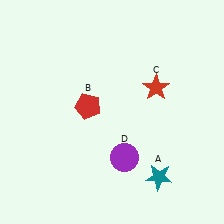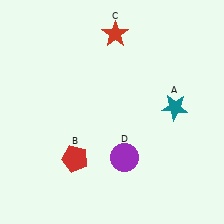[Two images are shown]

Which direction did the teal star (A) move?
The teal star (A) moved up.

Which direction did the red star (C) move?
The red star (C) moved up.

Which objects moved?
The objects that moved are: the teal star (A), the red pentagon (B), the red star (C).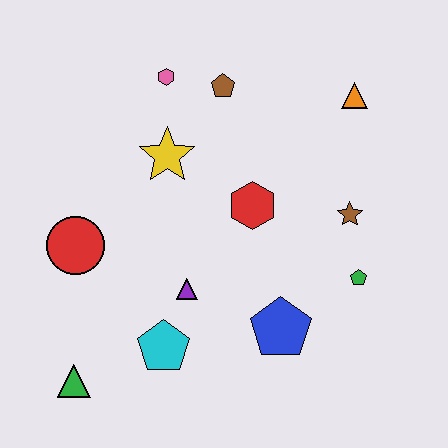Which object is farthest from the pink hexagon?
The green triangle is farthest from the pink hexagon.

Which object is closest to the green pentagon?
The brown star is closest to the green pentagon.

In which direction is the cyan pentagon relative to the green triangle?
The cyan pentagon is to the right of the green triangle.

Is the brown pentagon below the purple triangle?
No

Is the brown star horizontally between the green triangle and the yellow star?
No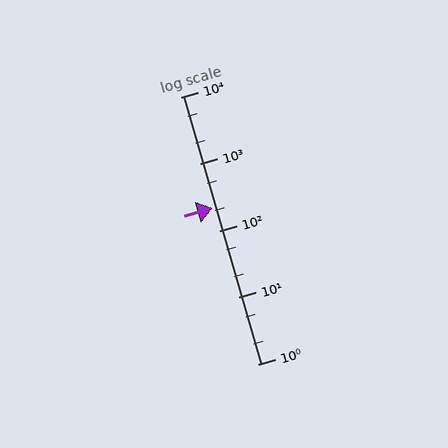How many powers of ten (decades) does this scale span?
The scale spans 4 decades, from 1 to 10000.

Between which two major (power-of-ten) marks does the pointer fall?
The pointer is between 100 and 1000.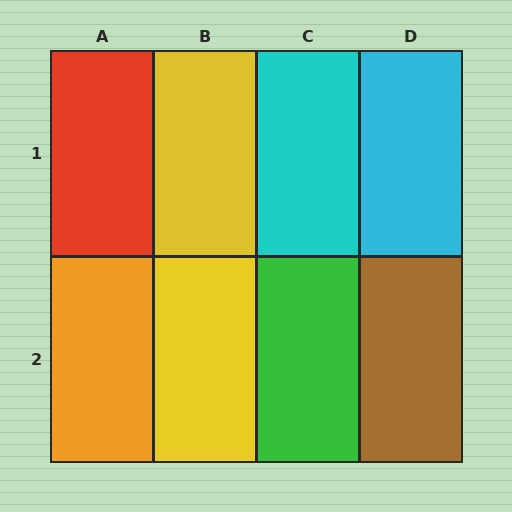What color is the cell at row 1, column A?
Red.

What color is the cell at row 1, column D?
Cyan.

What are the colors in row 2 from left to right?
Orange, yellow, green, brown.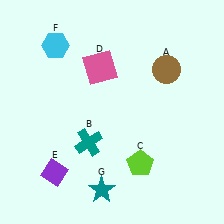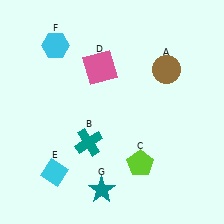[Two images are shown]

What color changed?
The diamond (E) changed from purple in Image 1 to cyan in Image 2.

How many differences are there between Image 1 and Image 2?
There is 1 difference between the two images.